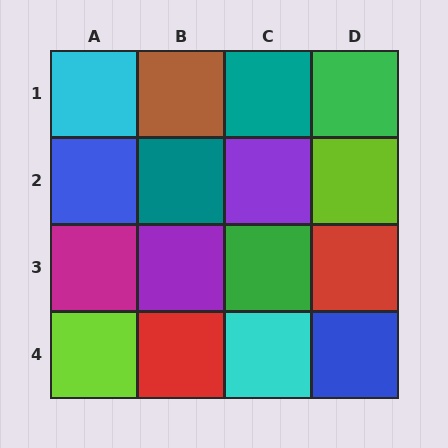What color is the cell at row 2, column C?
Purple.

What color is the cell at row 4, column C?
Cyan.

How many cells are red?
2 cells are red.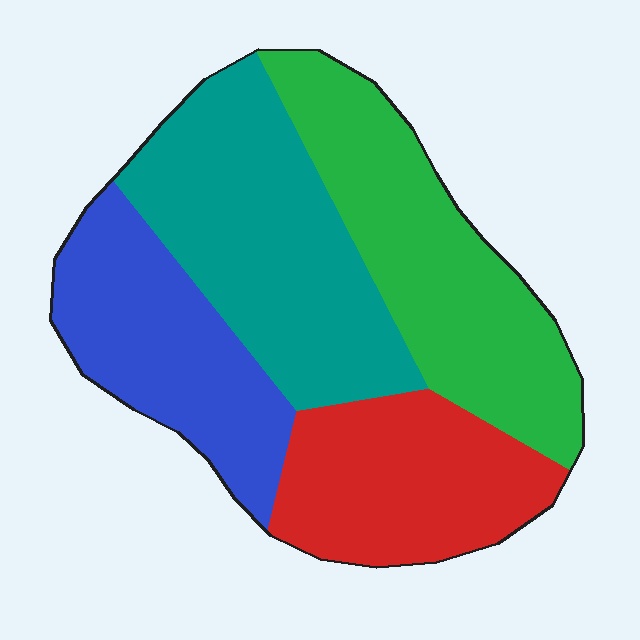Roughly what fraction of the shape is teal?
Teal takes up about one third (1/3) of the shape.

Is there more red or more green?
Green.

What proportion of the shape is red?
Red takes up about one fifth (1/5) of the shape.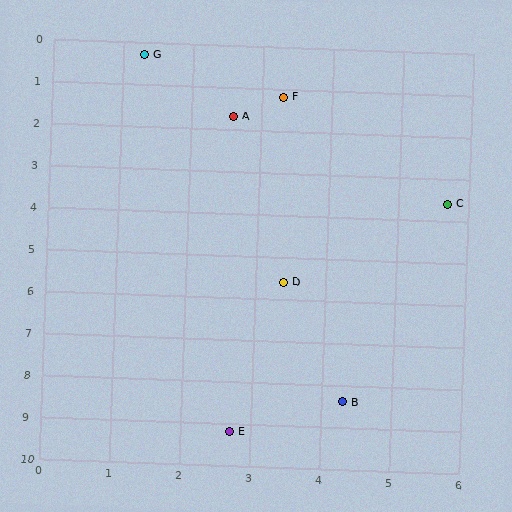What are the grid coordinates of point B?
Point B is at approximately (4.3, 8.4).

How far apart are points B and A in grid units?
Points B and A are about 6.9 grid units apart.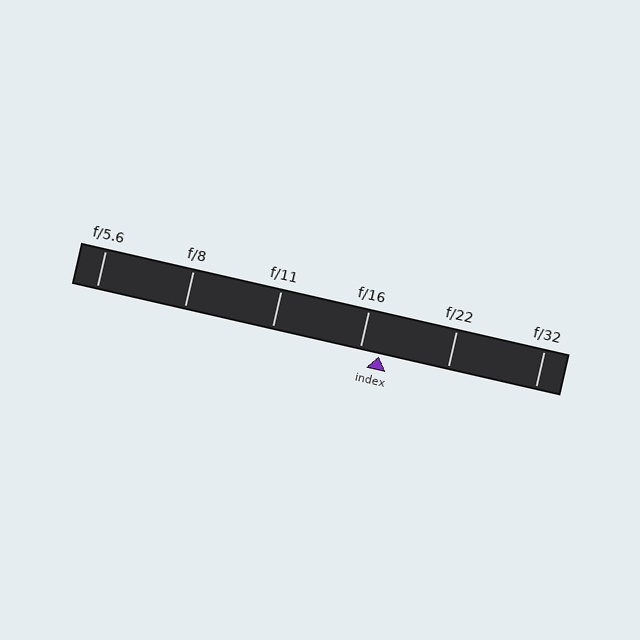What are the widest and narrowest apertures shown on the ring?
The widest aperture shown is f/5.6 and the narrowest is f/32.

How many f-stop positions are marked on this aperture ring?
There are 6 f-stop positions marked.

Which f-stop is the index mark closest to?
The index mark is closest to f/16.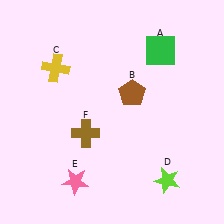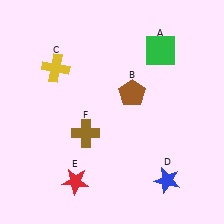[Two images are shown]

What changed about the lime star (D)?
In Image 1, D is lime. In Image 2, it changed to blue.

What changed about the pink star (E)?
In Image 1, E is pink. In Image 2, it changed to red.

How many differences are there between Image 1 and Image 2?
There are 2 differences between the two images.